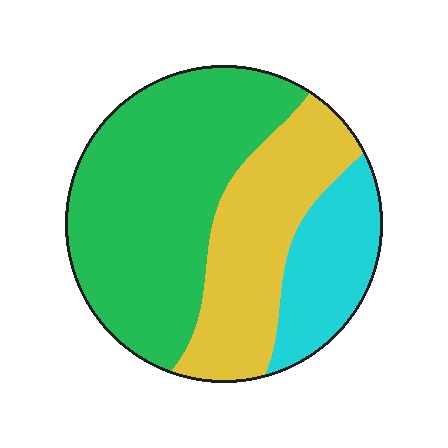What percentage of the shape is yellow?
Yellow takes up about one third (1/3) of the shape.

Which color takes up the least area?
Cyan, at roughly 20%.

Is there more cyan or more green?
Green.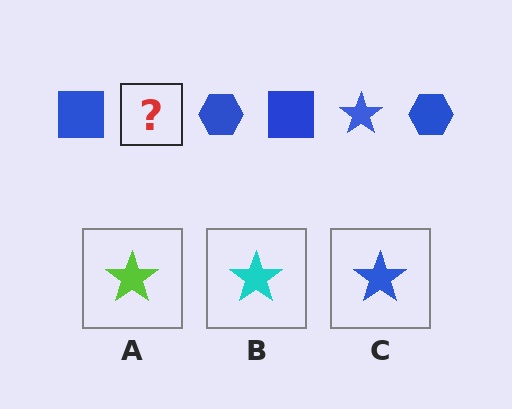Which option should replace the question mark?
Option C.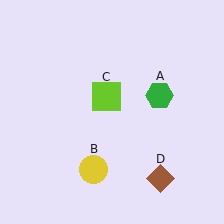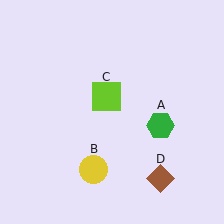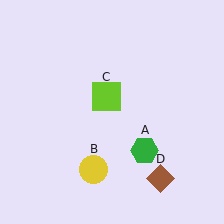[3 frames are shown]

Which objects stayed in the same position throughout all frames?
Yellow circle (object B) and lime square (object C) and brown diamond (object D) remained stationary.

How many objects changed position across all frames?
1 object changed position: green hexagon (object A).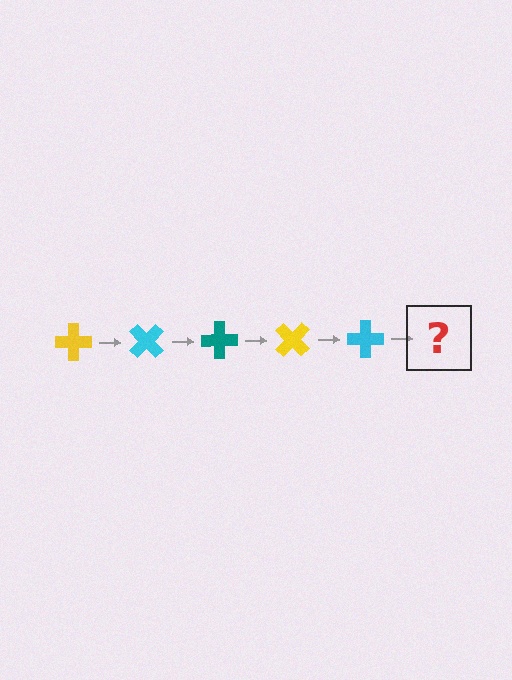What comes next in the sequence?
The next element should be a teal cross, rotated 225 degrees from the start.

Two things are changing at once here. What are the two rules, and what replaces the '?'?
The two rules are that it rotates 45 degrees each step and the color cycles through yellow, cyan, and teal. The '?' should be a teal cross, rotated 225 degrees from the start.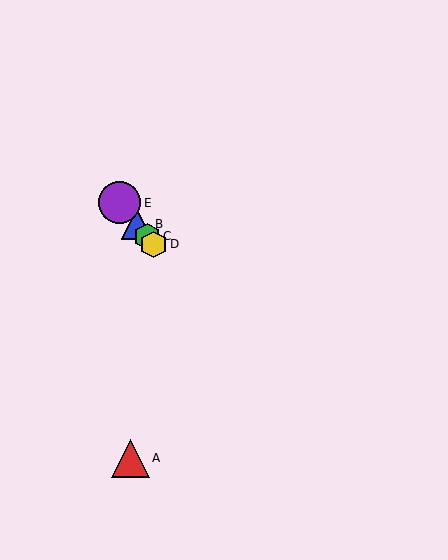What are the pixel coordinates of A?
Object A is at (130, 458).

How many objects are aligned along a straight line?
4 objects (B, C, D, E) are aligned along a straight line.